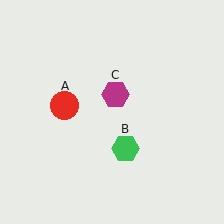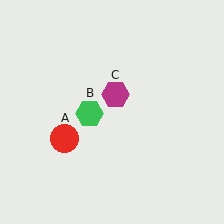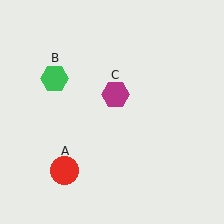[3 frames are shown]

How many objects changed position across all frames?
2 objects changed position: red circle (object A), green hexagon (object B).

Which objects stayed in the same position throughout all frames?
Magenta hexagon (object C) remained stationary.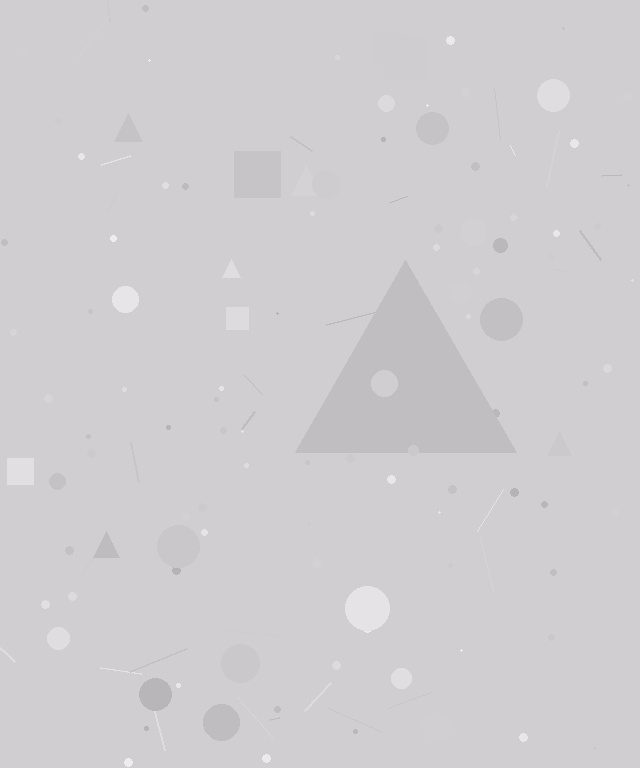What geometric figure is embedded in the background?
A triangle is embedded in the background.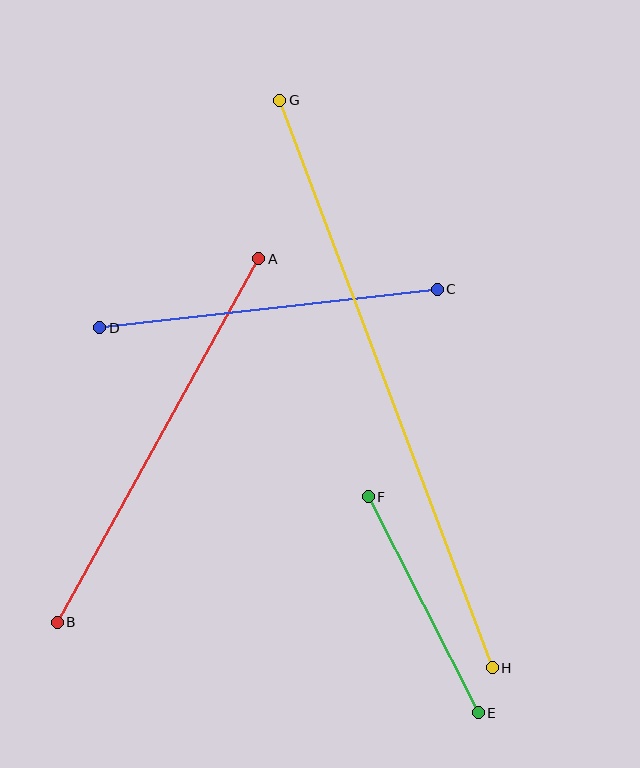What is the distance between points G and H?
The distance is approximately 606 pixels.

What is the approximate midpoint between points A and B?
The midpoint is at approximately (158, 441) pixels.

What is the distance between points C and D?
The distance is approximately 340 pixels.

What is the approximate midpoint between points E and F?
The midpoint is at approximately (423, 605) pixels.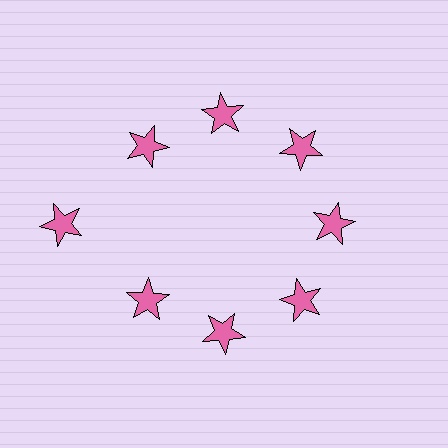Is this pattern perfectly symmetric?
No. The 8 pink stars are arranged in a ring, but one element near the 9 o'clock position is pushed outward from the center, breaking the 8-fold rotational symmetry.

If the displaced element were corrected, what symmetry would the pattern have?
It would have 8-fold rotational symmetry — the pattern would map onto itself every 45 degrees.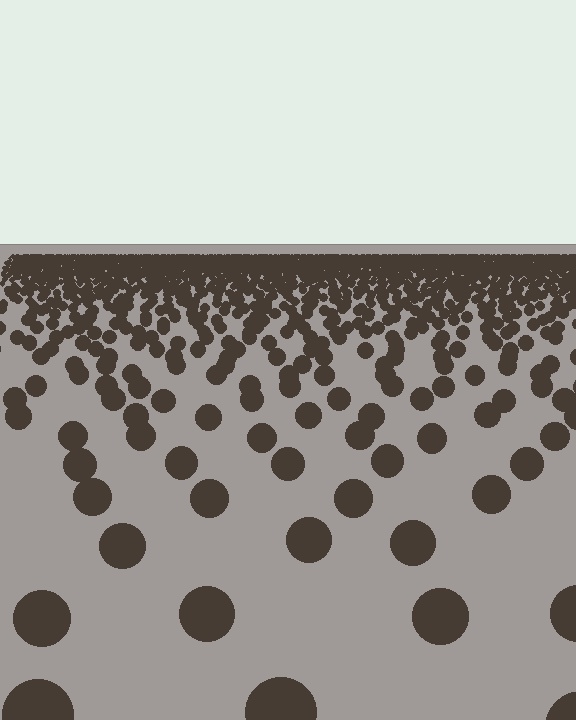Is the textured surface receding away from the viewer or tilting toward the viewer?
The surface is receding away from the viewer. Texture elements get smaller and denser toward the top.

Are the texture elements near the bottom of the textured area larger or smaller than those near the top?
Larger. Near the bottom, elements are closer to the viewer and appear at a bigger on-screen size.